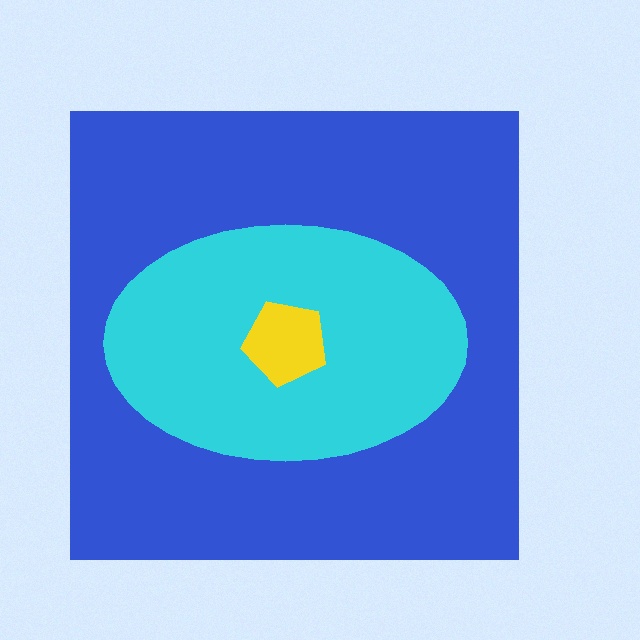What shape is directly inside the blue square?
The cyan ellipse.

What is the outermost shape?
The blue square.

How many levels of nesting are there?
3.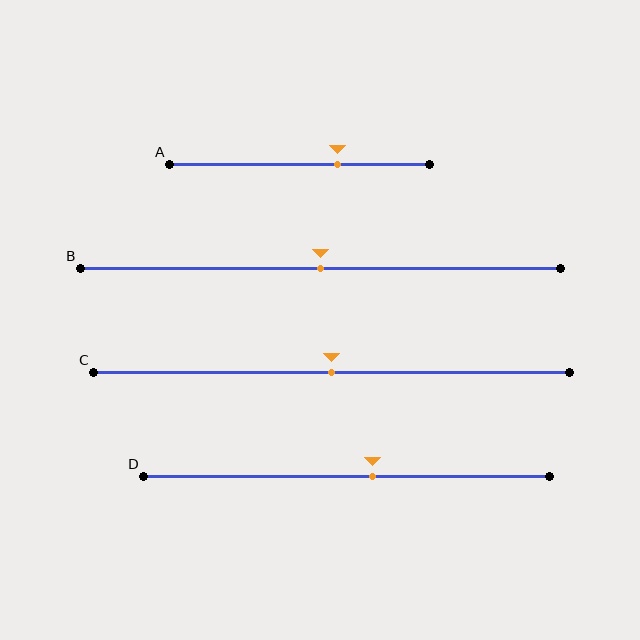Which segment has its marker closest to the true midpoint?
Segment B has its marker closest to the true midpoint.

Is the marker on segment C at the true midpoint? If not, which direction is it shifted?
Yes, the marker on segment C is at the true midpoint.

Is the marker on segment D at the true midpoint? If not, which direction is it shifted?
No, the marker on segment D is shifted to the right by about 6% of the segment length.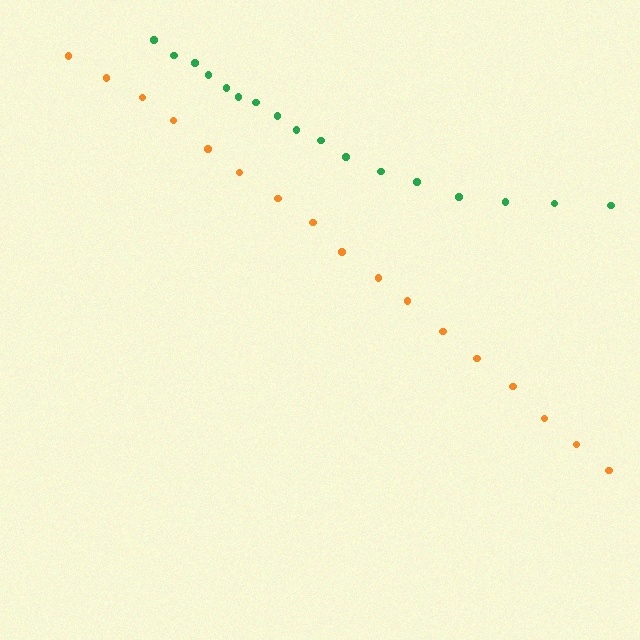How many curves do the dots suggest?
There are 2 distinct paths.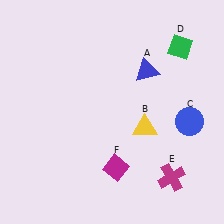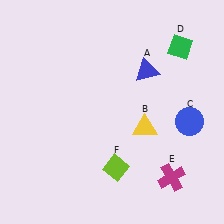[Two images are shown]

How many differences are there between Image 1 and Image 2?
There is 1 difference between the two images.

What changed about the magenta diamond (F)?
In Image 1, F is magenta. In Image 2, it changed to lime.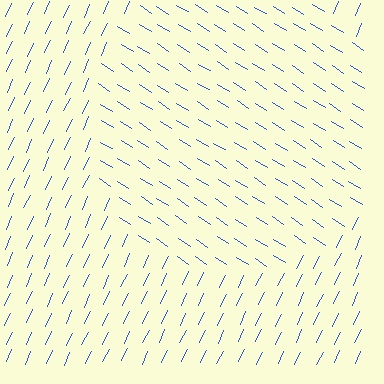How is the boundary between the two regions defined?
The boundary is defined purely by a change in line orientation (approximately 82 degrees difference). All lines are the same color and thickness.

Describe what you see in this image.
The image is filled with small blue line segments. A circle region in the image has lines oriented differently from the surrounding lines, creating a visible texture boundary.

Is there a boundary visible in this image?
Yes, there is a texture boundary formed by a change in line orientation.